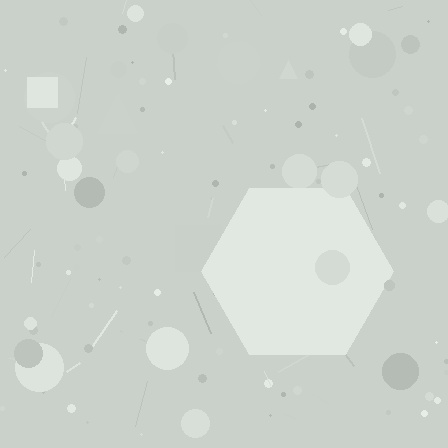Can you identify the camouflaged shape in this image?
The camouflaged shape is a hexagon.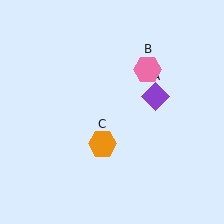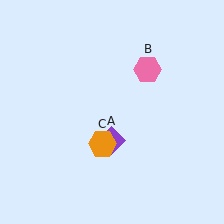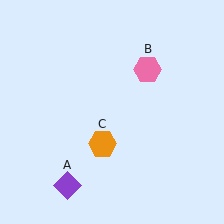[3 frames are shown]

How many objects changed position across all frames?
1 object changed position: purple diamond (object A).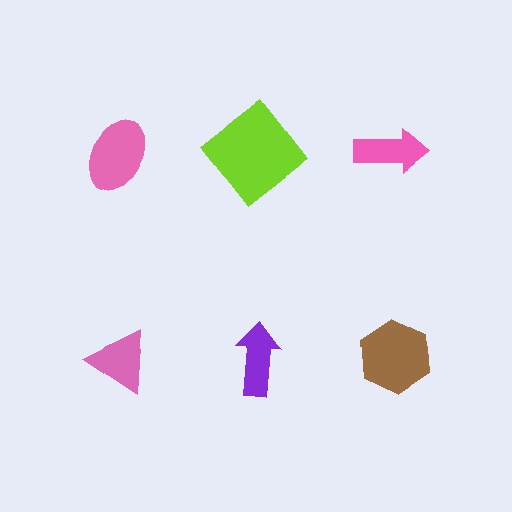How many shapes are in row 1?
3 shapes.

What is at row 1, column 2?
A lime diamond.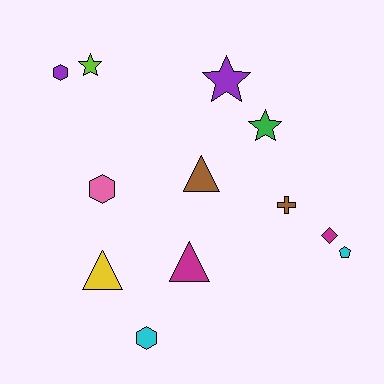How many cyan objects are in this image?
There are 2 cyan objects.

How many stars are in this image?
There are 3 stars.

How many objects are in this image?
There are 12 objects.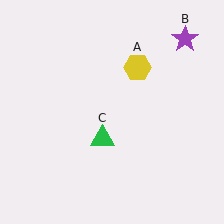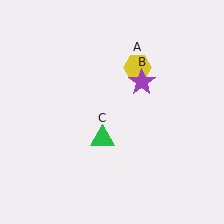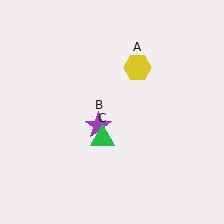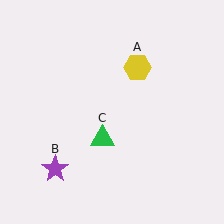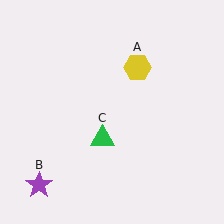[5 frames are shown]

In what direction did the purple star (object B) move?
The purple star (object B) moved down and to the left.